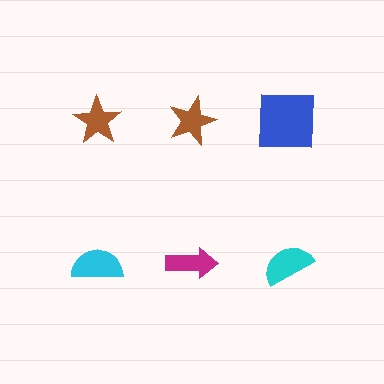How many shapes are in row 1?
3 shapes.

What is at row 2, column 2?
A magenta arrow.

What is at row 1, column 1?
A brown star.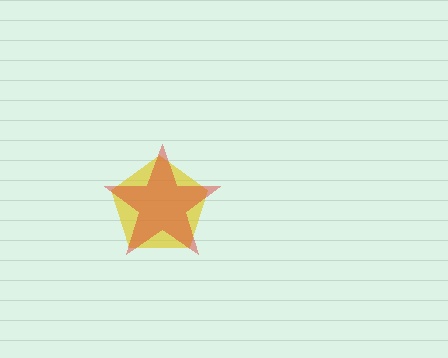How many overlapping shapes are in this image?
There are 2 overlapping shapes in the image.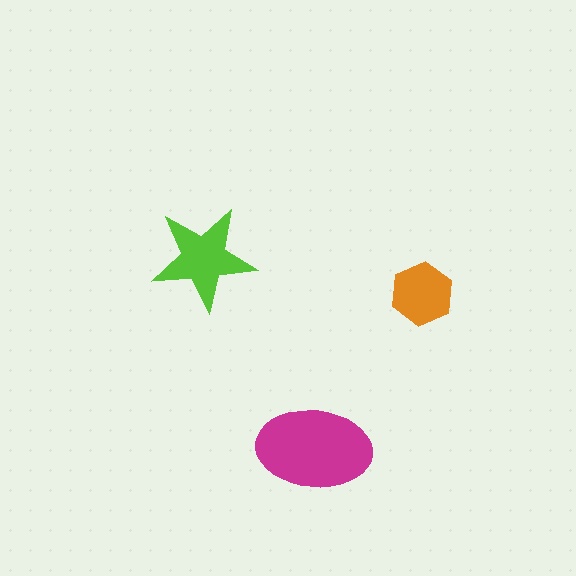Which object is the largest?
The magenta ellipse.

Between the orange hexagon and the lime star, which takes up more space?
The lime star.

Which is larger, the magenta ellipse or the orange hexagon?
The magenta ellipse.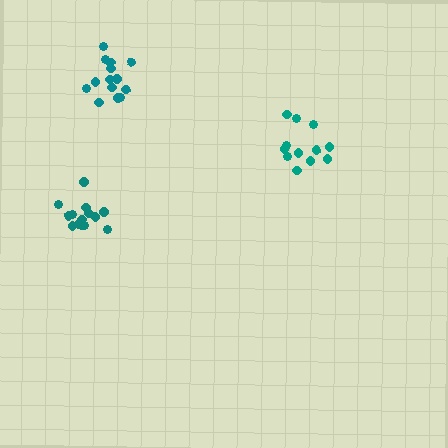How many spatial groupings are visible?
There are 3 spatial groupings.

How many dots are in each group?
Group 1: 12 dots, Group 2: 14 dots, Group 3: 14 dots (40 total).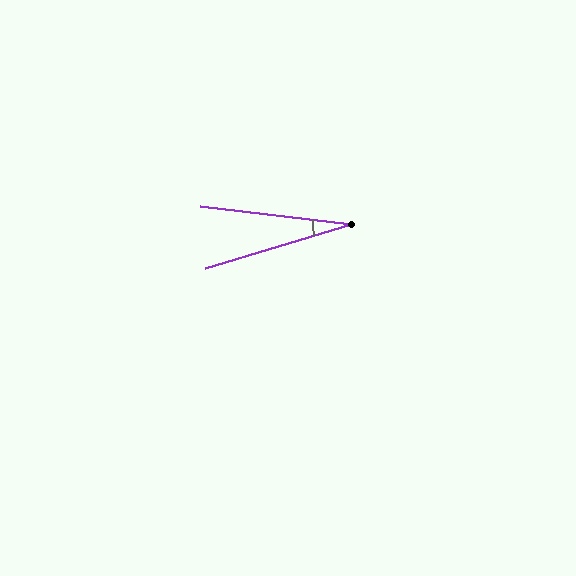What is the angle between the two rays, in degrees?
Approximately 23 degrees.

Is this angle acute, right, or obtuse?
It is acute.